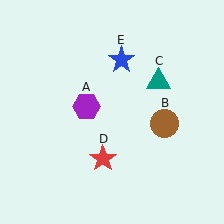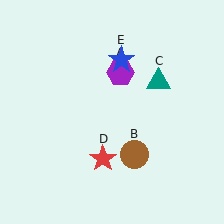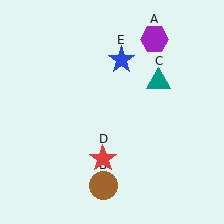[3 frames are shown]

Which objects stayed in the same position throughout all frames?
Teal triangle (object C) and red star (object D) and blue star (object E) remained stationary.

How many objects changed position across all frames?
2 objects changed position: purple hexagon (object A), brown circle (object B).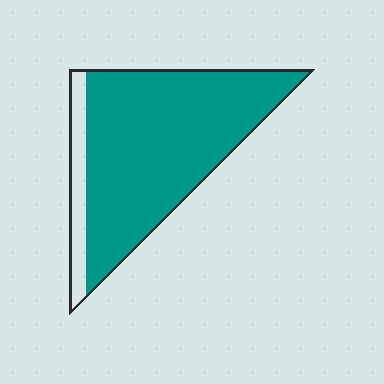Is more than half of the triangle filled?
Yes.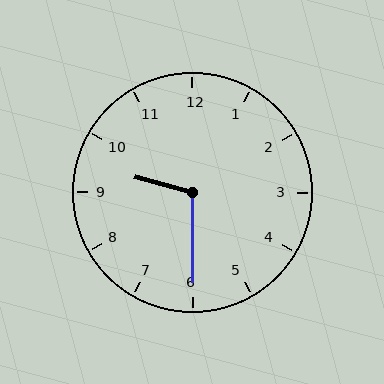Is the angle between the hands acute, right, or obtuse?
It is obtuse.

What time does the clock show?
9:30.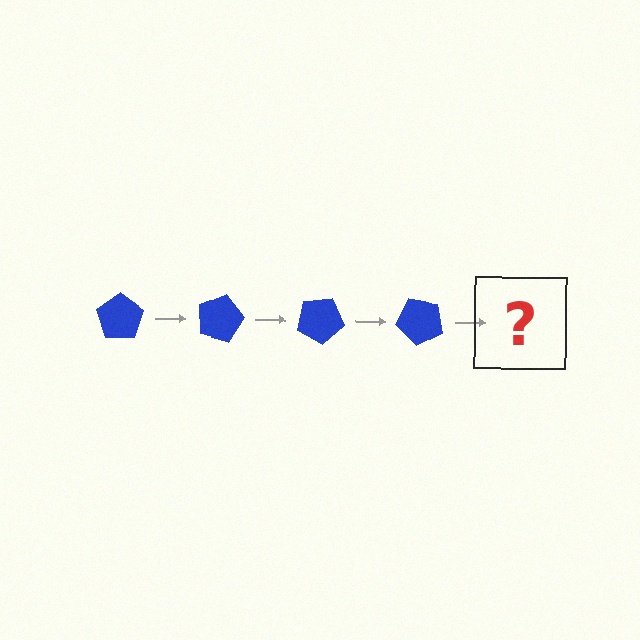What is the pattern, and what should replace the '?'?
The pattern is that the pentagon rotates 15 degrees each step. The '?' should be a blue pentagon rotated 60 degrees.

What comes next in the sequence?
The next element should be a blue pentagon rotated 60 degrees.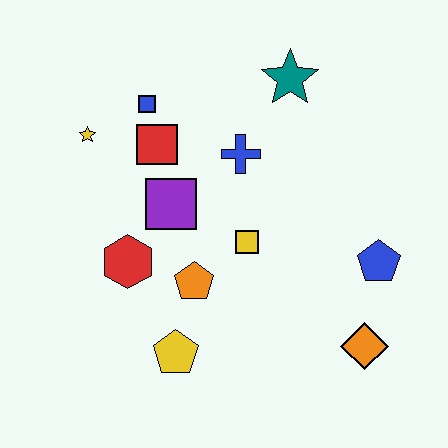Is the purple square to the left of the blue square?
No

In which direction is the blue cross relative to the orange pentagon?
The blue cross is above the orange pentagon.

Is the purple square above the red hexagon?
Yes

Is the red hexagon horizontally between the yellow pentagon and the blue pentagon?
No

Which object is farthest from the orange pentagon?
The teal star is farthest from the orange pentagon.